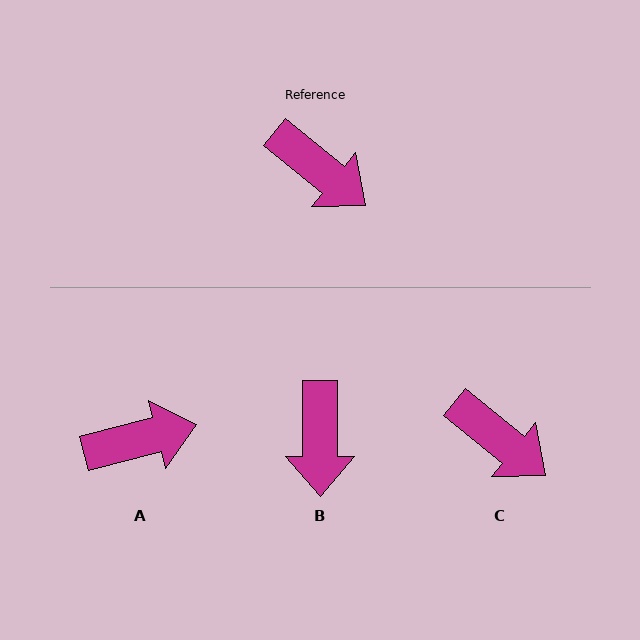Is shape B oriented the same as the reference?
No, it is off by about 51 degrees.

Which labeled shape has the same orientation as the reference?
C.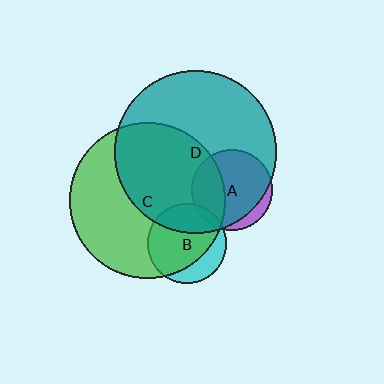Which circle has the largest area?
Circle D (teal).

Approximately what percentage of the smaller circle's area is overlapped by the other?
Approximately 30%.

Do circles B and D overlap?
Yes.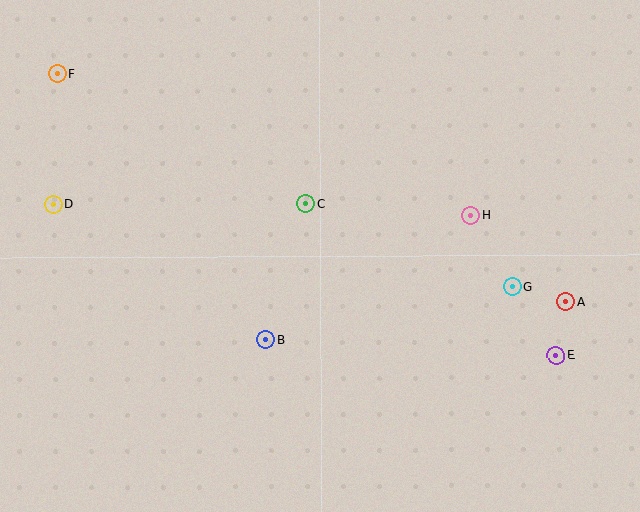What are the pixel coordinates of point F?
Point F is at (58, 74).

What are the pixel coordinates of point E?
Point E is at (556, 355).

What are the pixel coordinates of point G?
Point G is at (513, 287).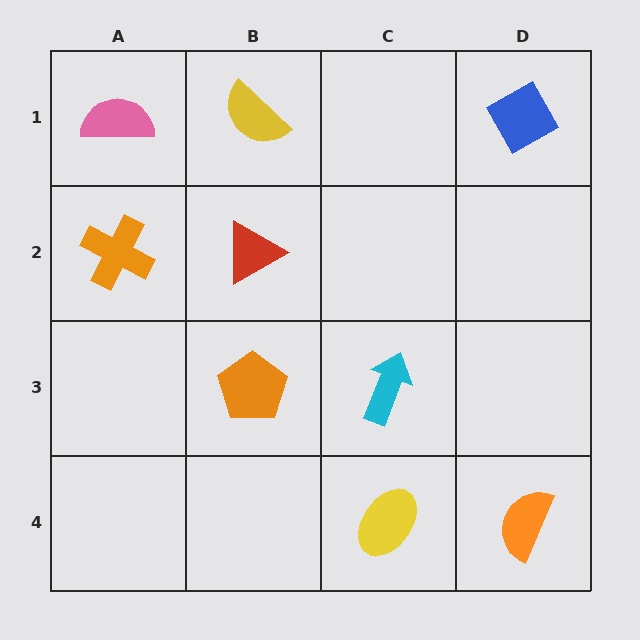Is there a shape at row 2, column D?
No, that cell is empty.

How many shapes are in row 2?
2 shapes.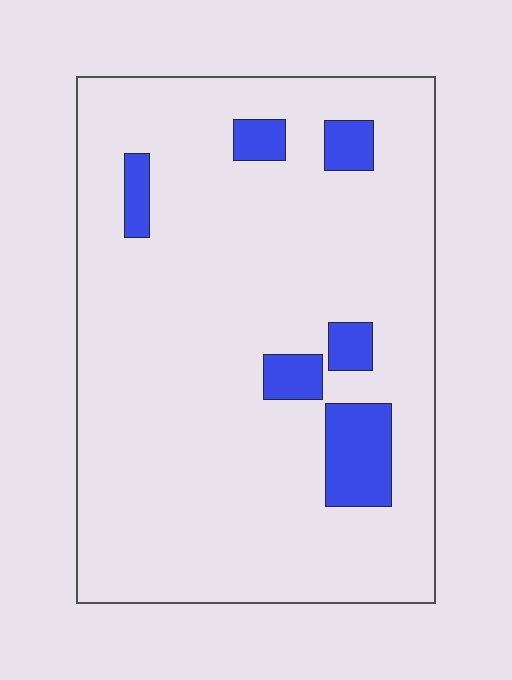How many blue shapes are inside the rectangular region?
6.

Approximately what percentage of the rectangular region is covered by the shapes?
Approximately 10%.